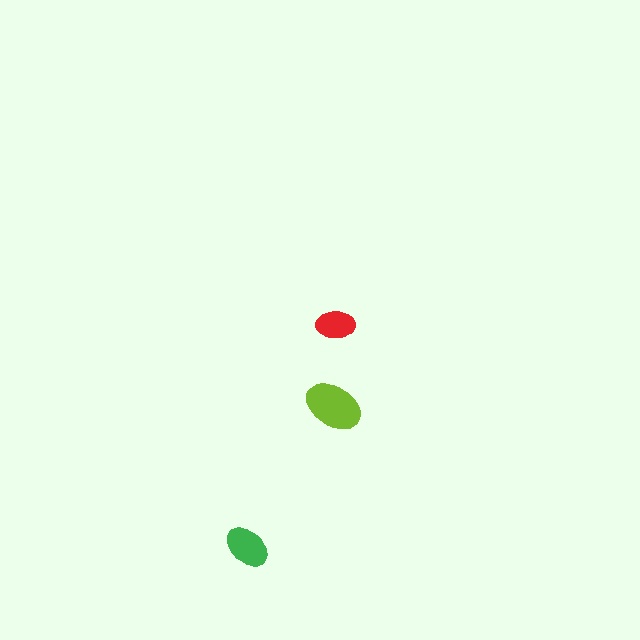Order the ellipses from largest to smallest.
the lime one, the green one, the red one.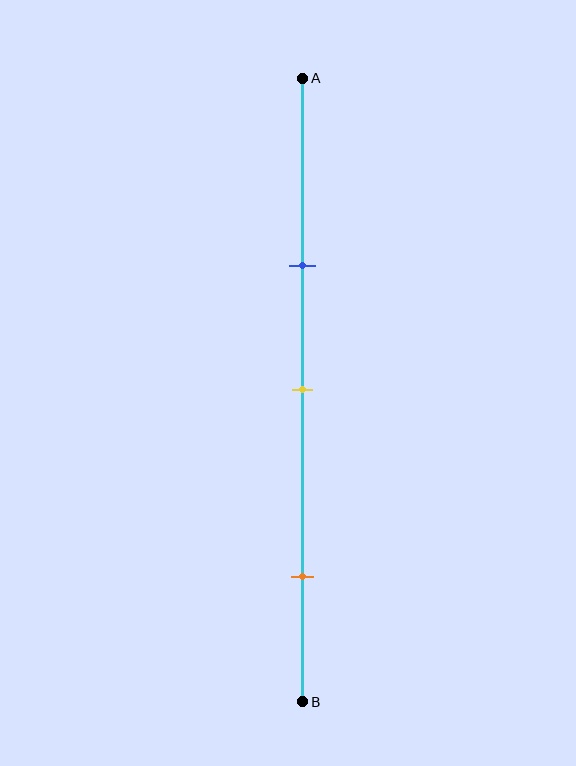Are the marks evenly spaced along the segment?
No, the marks are not evenly spaced.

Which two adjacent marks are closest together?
The blue and yellow marks are the closest adjacent pair.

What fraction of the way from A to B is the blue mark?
The blue mark is approximately 30% (0.3) of the way from A to B.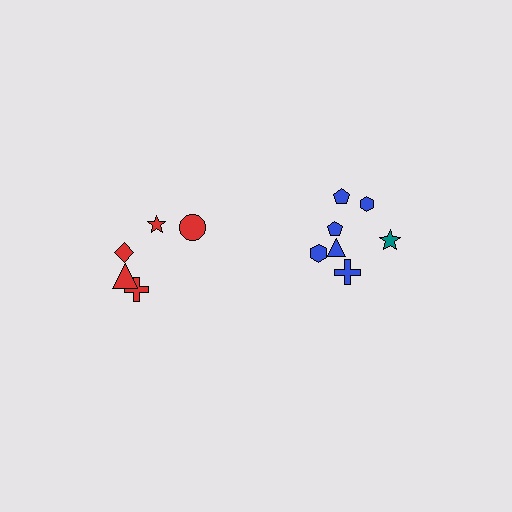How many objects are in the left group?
There are 5 objects.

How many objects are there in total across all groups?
There are 12 objects.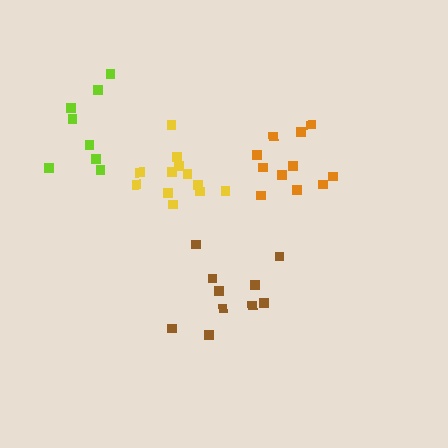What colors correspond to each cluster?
The clusters are colored: brown, yellow, orange, lime.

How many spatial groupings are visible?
There are 4 spatial groupings.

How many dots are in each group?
Group 1: 10 dots, Group 2: 12 dots, Group 3: 11 dots, Group 4: 8 dots (41 total).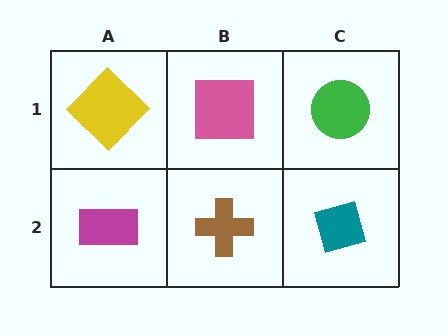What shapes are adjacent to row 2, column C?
A green circle (row 1, column C), a brown cross (row 2, column B).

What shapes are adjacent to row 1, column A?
A magenta rectangle (row 2, column A), a pink square (row 1, column B).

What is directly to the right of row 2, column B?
A teal square.